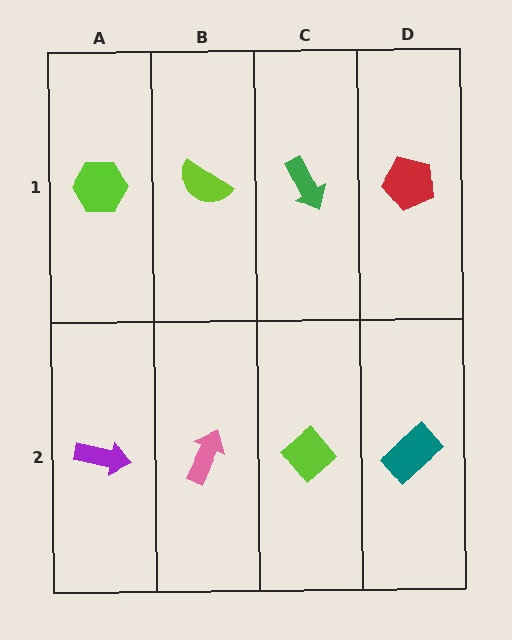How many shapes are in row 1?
4 shapes.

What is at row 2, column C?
A lime diamond.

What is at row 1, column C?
A green arrow.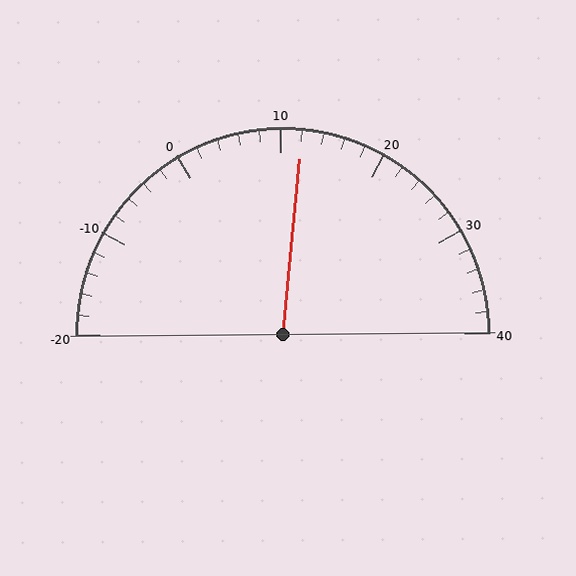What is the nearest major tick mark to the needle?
The nearest major tick mark is 10.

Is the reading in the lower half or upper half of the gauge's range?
The reading is in the upper half of the range (-20 to 40).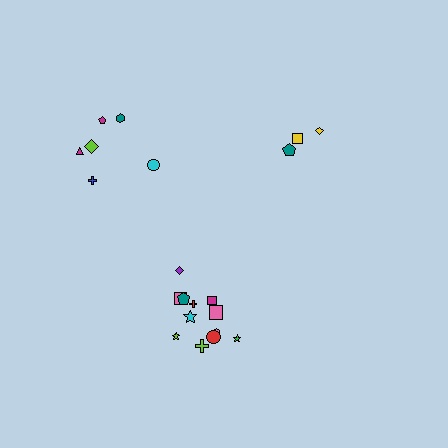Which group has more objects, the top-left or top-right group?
The top-left group.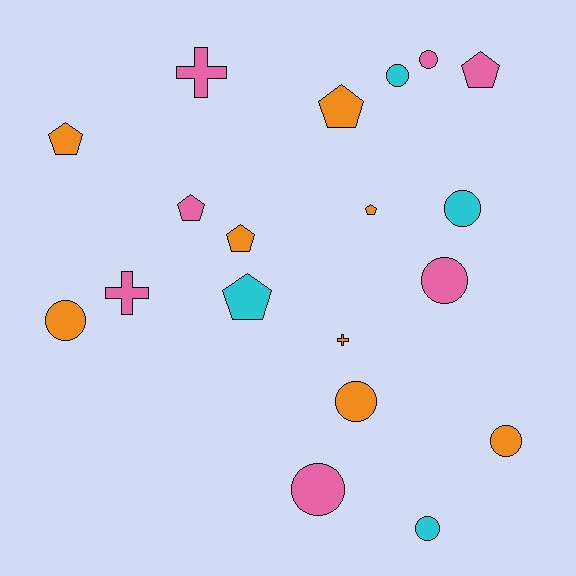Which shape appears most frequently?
Circle, with 9 objects.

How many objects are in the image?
There are 19 objects.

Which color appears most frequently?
Orange, with 8 objects.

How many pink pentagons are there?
There are 2 pink pentagons.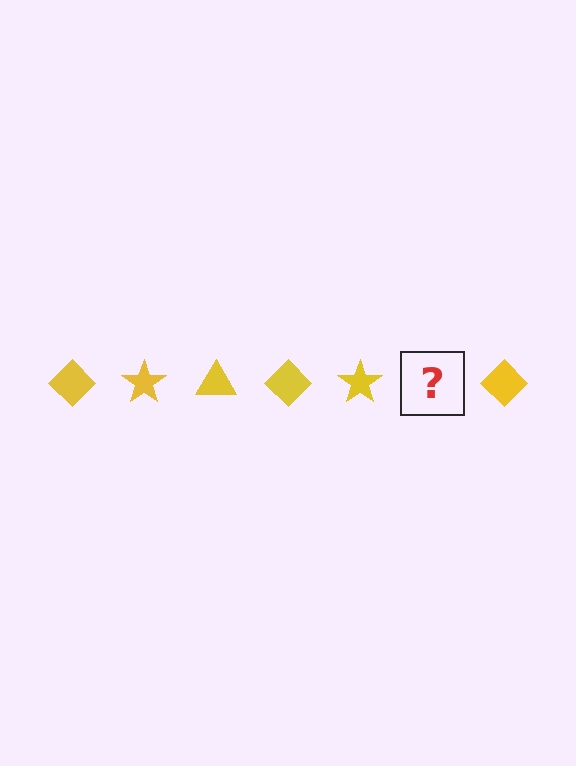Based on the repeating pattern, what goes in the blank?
The blank should be a yellow triangle.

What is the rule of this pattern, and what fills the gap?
The rule is that the pattern cycles through diamond, star, triangle shapes in yellow. The gap should be filled with a yellow triangle.